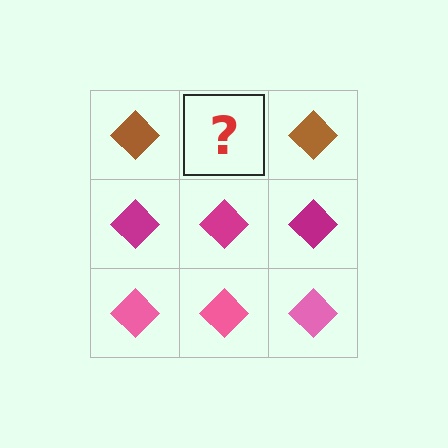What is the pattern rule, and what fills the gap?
The rule is that each row has a consistent color. The gap should be filled with a brown diamond.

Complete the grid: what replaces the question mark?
The question mark should be replaced with a brown diamond.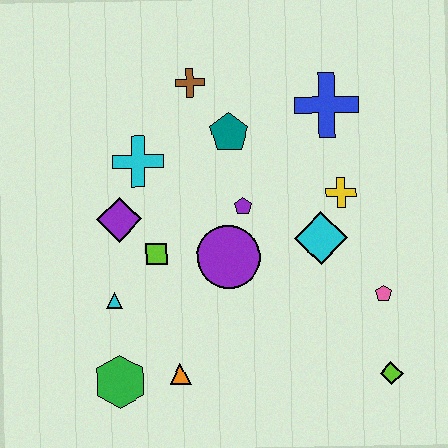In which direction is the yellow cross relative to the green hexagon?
The yellow cross is to the right of the green hexagon.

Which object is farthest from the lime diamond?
The brown cross is farthest from the lime diamond.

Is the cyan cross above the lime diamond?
Yes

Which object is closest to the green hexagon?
The orange triangle is closest to the green hexagon.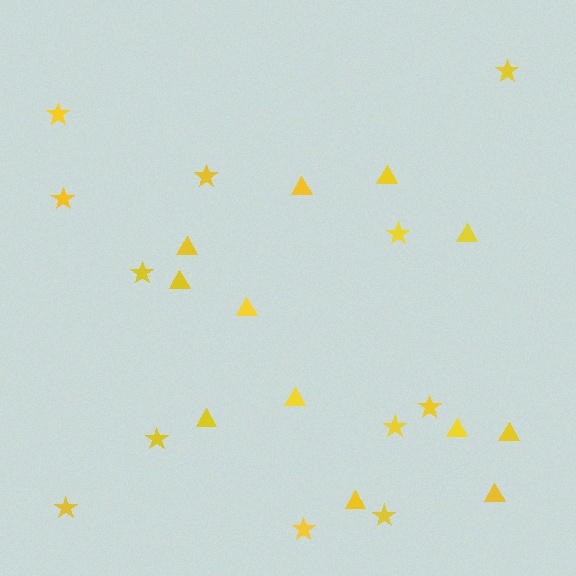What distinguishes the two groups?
There are 2 groups: one group of triangles (12) and one group of stars (12).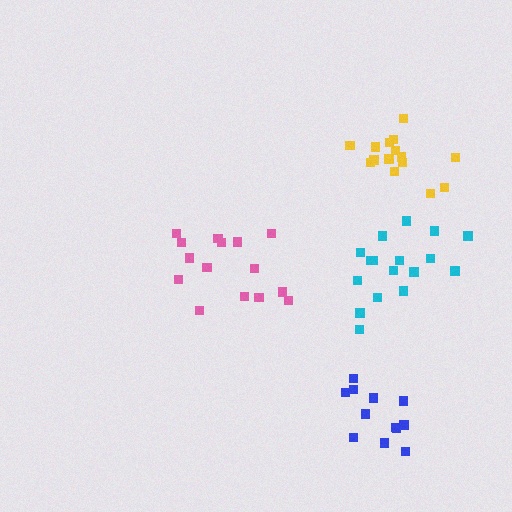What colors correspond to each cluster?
The clusters are colored: pink, cyan, yellow, blue.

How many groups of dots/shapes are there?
There are 4 groups.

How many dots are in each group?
Group 1: 15 dots, Group 2: 17 dots, Group 3: 15 dots, Group 4: 12 dots (59 total).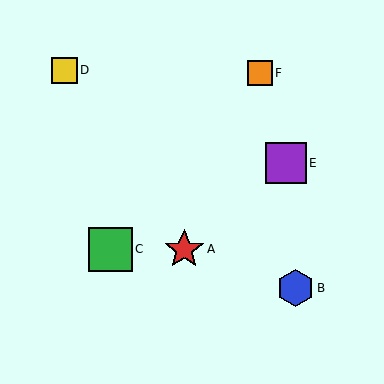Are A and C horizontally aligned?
Yes, both are at y≈249.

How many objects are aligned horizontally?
2 objects (A, C) are aligned horizontally.